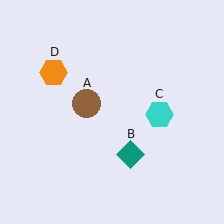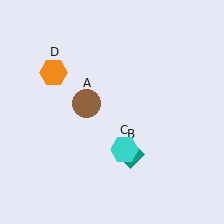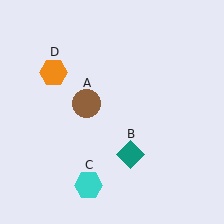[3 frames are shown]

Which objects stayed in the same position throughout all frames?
Brown circle (object A) and teal diamond (object B) and orange hexagon (object D) remained stationary.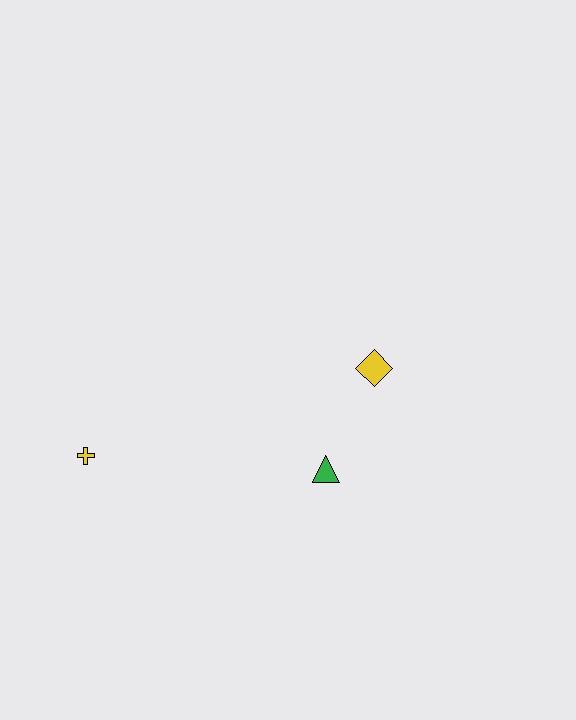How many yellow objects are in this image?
There are 2 yellow objects.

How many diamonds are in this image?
There is 1 diamond.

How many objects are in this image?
There are 3 objects.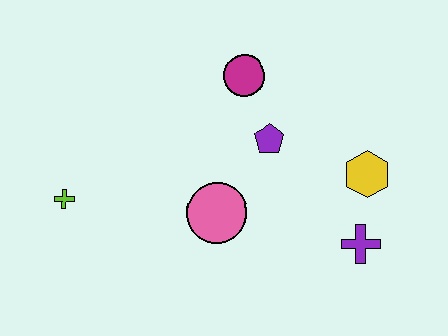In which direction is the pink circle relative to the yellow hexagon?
The pink circle is to the left of the yellow hexagon.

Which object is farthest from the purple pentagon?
The lime cross is farthest from the purple pentagon.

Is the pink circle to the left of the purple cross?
Yes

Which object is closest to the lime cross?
The pink circle is closest to the lime cross.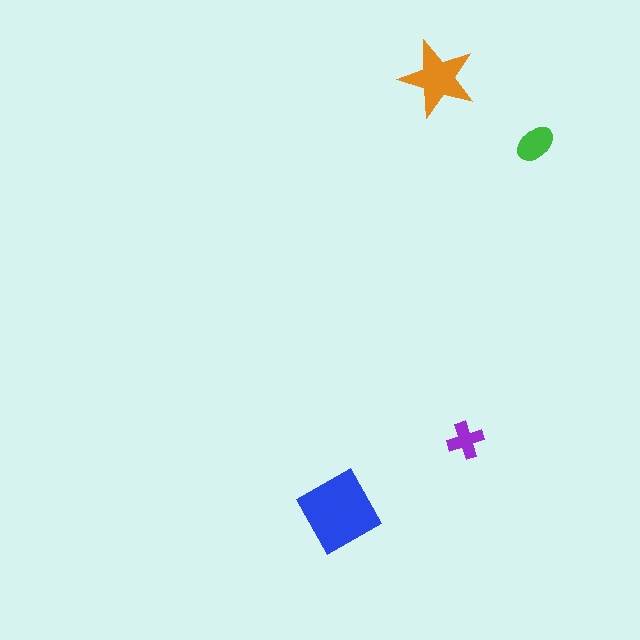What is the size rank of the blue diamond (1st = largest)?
1st.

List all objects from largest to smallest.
The blue diamond, the orange star, the green ellipse, the purple cross.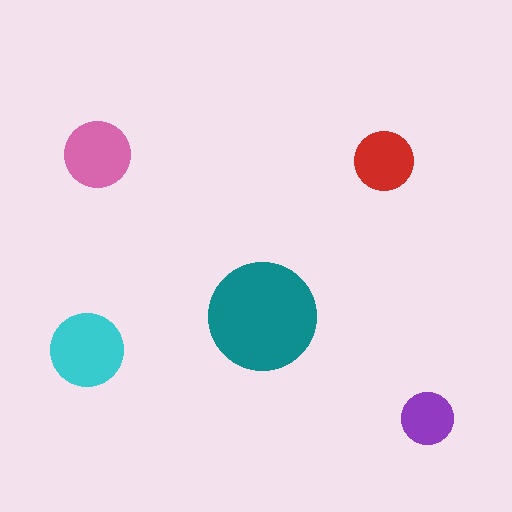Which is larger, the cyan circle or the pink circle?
The cyan one.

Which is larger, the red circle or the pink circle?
The pink one.